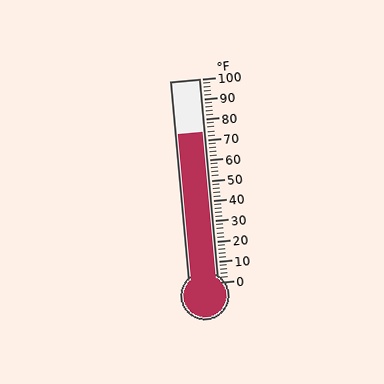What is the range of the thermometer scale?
The thermometer scale ranges from 0°F to 100°F.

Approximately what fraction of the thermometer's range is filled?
The thermometer is filled to approximately 75% of its range.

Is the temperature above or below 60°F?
The temperature is above 60°F.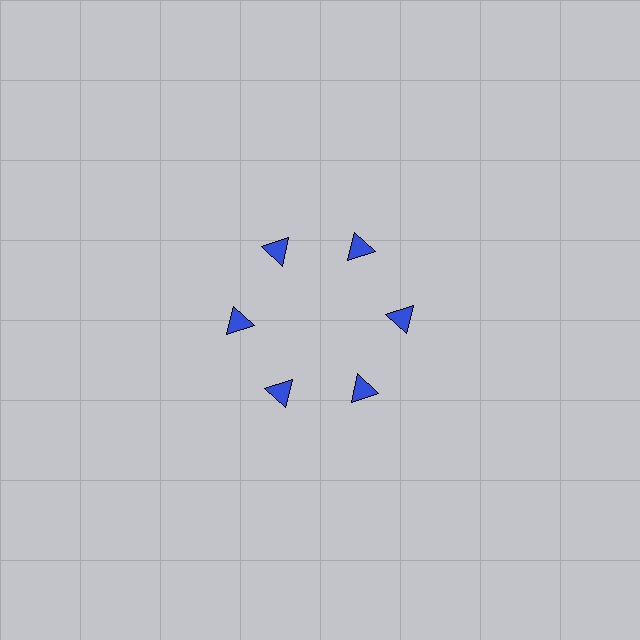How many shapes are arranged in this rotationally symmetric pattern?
There are 6 shapes, arranged in 6 groups of 1.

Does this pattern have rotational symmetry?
Yes, this pattern has 6-fold rotational symmetry. It looks the same after rotating 60 degrees around the center.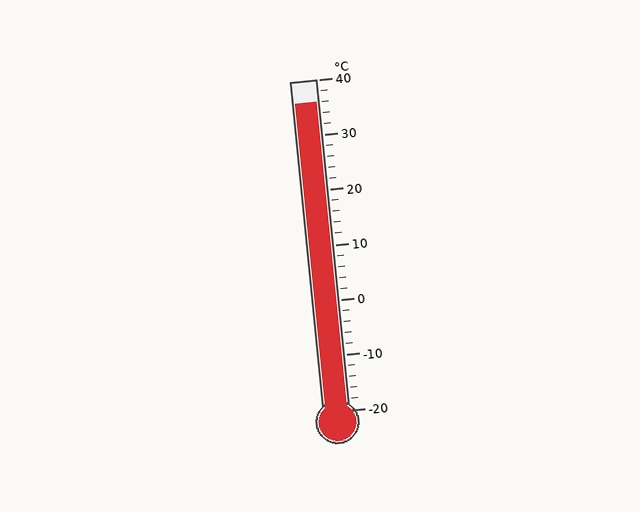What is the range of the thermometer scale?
The thermometer scale ranges from -20°C to 40°C.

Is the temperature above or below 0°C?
The temperature is above 0°C.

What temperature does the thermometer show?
The thermometer shows approximately 36°C.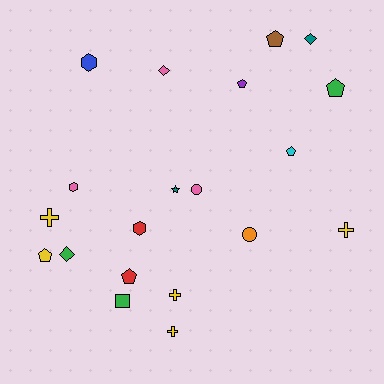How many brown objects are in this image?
There is 1 brown object.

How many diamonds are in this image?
There are 3 diamonds.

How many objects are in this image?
There are 20 objects.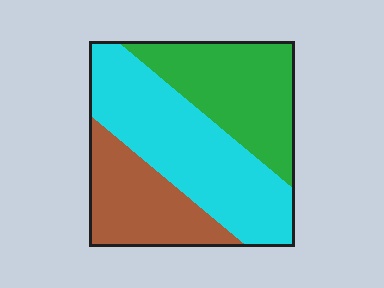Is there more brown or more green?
Green.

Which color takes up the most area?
Cyan, at roughly 45%.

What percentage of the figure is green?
Green covers about 30% of the figure.